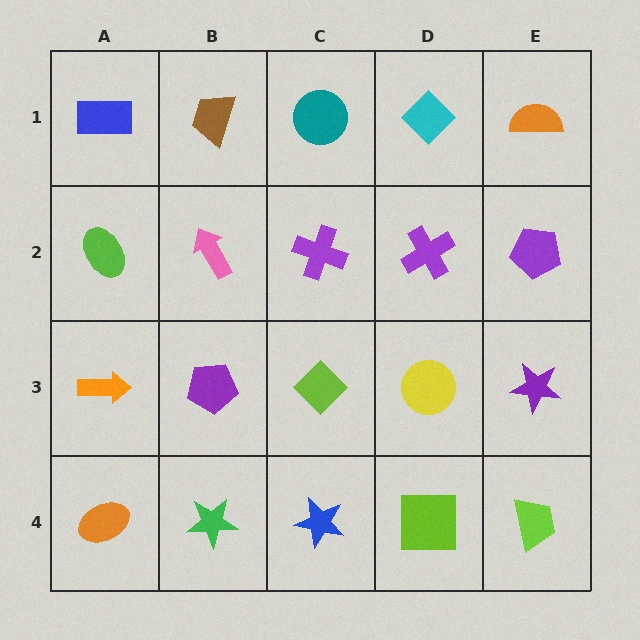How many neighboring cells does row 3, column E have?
3.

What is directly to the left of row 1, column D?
A teal circle.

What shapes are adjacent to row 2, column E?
An orange semicircle (row 1, column E), a purple star (row 3, column E), a purple cross (row 2, column D).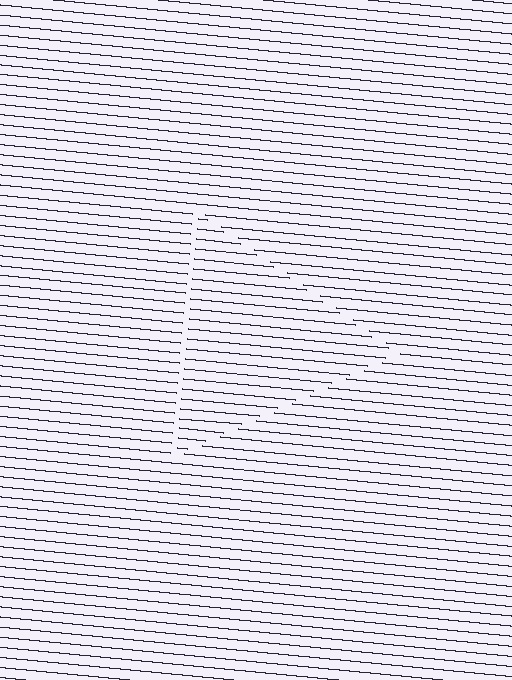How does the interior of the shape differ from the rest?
The interior of the shape contains the same grating, shifted by half a period — the contour is defined by the phase discontinuity where line-ends from the inner and outer gratings abut.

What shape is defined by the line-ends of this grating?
An illusory triangle. The interior of the shape contains the same grating, shifted by half a period — the contour is defined by the phase discontinuity where line-ends from the inner and outer gratings abut.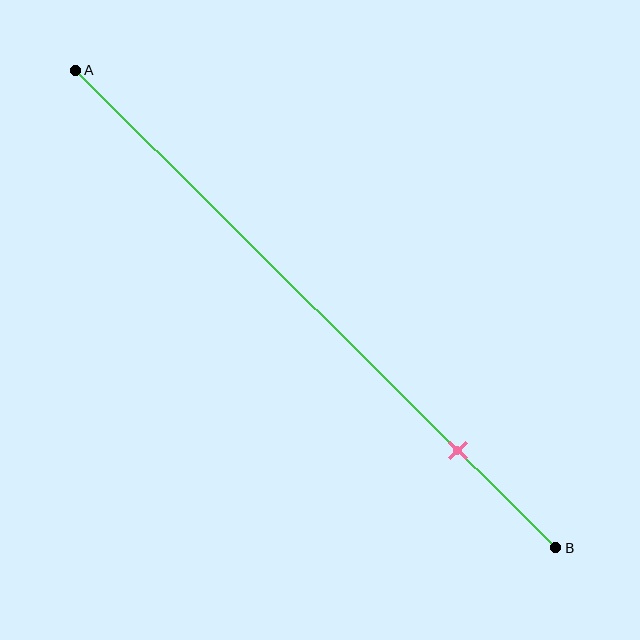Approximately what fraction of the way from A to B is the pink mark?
The pink mark is approximately 80% of the way from A to B.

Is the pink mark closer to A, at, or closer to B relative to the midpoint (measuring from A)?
The pink mark is closer to point B than the midpoint of segment AB.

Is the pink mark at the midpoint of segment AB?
No, the mark is at about 80% from A, not at the 50% midpoint.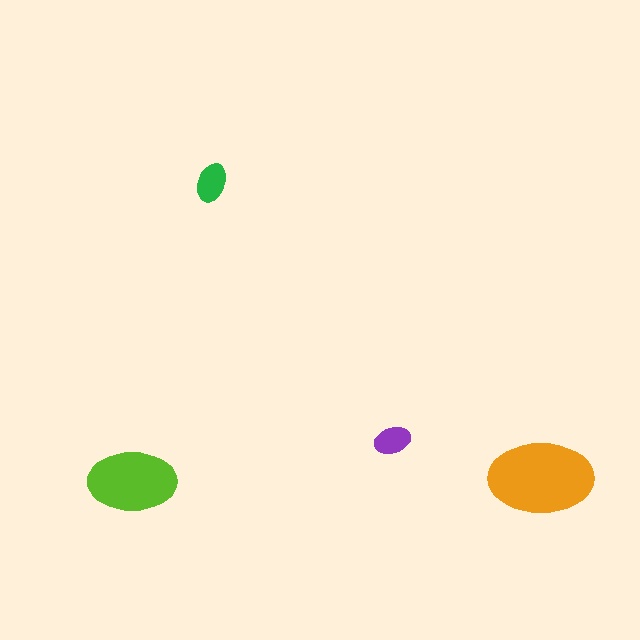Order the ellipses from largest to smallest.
the orange one, the lime one, the green one, the purple one.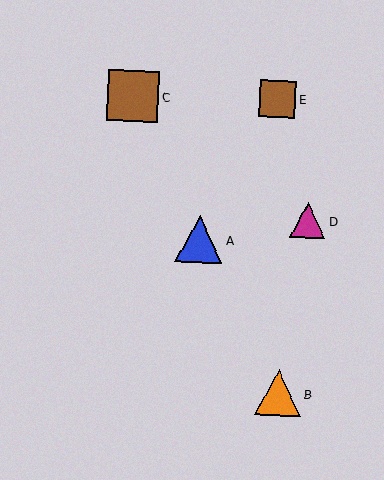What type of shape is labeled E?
Shape E is a brown square.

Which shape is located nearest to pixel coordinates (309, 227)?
The magenta triangle (labeled D) at (308, 220) is nearest to that location.